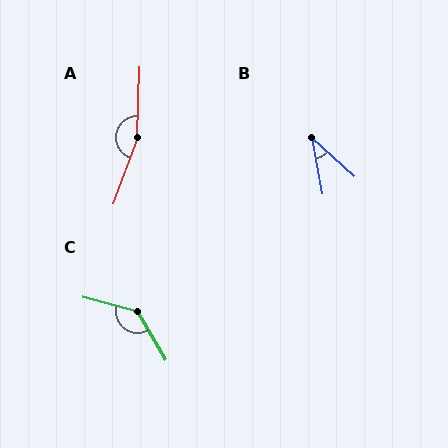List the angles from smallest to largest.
B (37°), C (136°), A (162°).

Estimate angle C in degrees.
Approximately 136 degrees.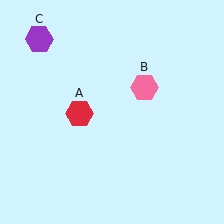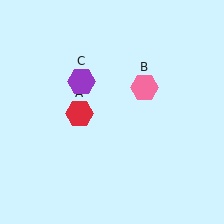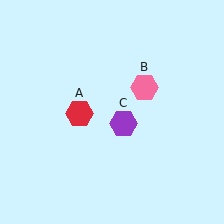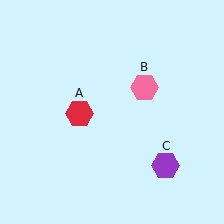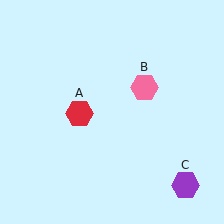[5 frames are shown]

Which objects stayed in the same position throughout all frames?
Red hexagon (object A) and pink hexagon (object B) remained stationary.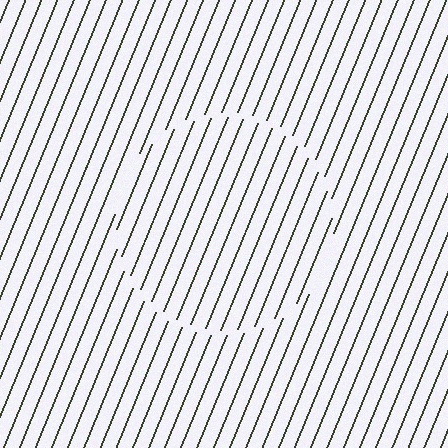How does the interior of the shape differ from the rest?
The interior of the shape contains the same grating, shifted by half a period — the contour is defined by the phase discontinuity where line-ends from the inner and outer gratings abut.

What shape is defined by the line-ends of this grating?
An illusory circle. The interior of the shape contains the same grating, shifted by half a period — the contour is defined by the phase discontinuity where line-ends from the inner and outer gratings abut.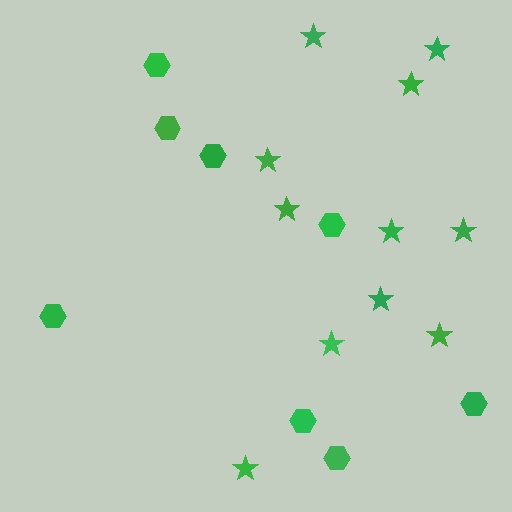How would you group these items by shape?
There are 2 groups: one group of hexagons (8) and one group of stars (11).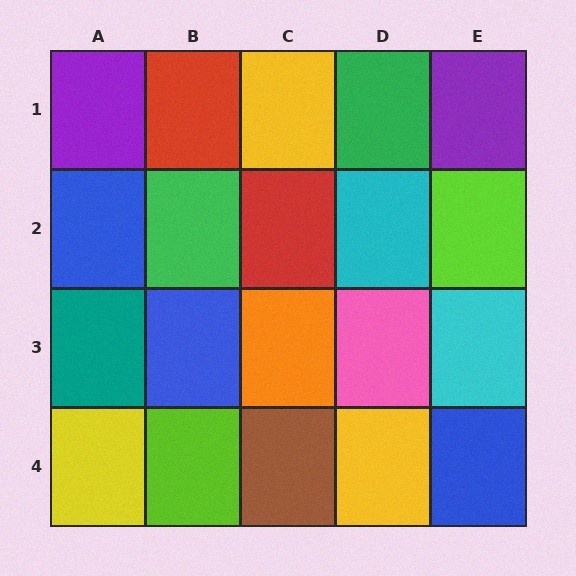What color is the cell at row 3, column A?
Teal.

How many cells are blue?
3 cells are blue.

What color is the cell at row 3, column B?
Blue.